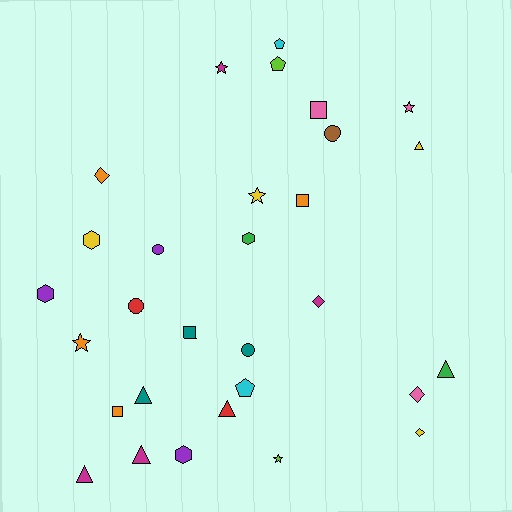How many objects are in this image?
There are 30 objects.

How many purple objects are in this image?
There are 3 purple objects.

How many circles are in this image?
There are 4 circles.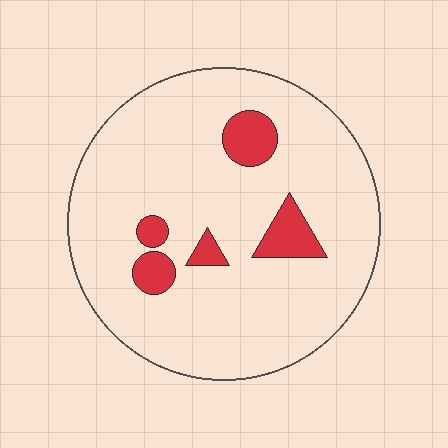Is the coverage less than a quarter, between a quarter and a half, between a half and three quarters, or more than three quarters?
Less than a quarter.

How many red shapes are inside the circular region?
5.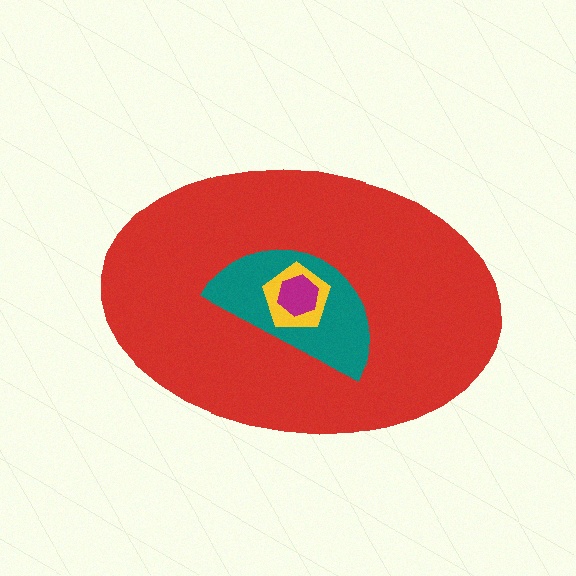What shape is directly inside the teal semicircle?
The yellow pentagon.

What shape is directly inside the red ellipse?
The teal semicircle.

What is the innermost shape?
The magenta hexagon.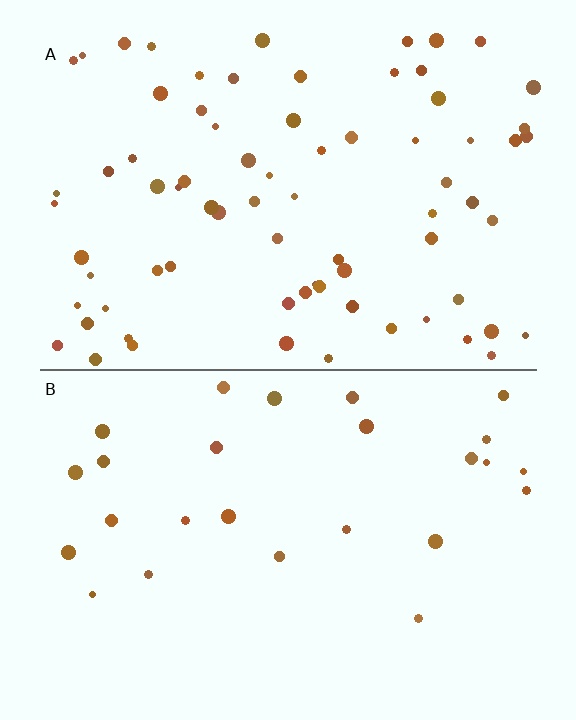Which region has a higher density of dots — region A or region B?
A (the top).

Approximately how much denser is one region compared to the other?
Approximately 2.8× — region A over region B.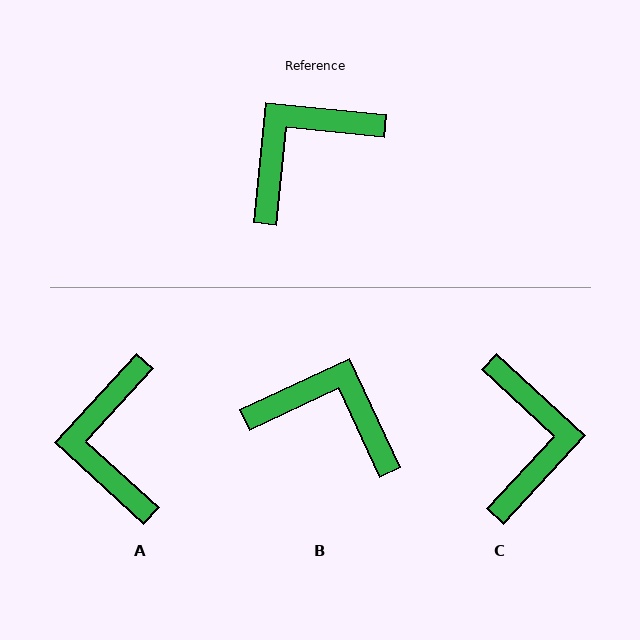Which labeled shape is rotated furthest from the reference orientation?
C, about 127 degrees away.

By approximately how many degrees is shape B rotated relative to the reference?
Approximately 59 degrees clockwise.